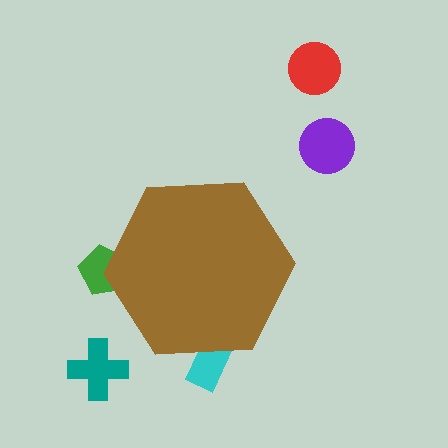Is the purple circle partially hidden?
No, the purple circle is fully visible.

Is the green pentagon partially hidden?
Yes, the green pentagon is partially hidden behind the brown hexagon.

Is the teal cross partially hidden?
No, the teal cross is fully visible.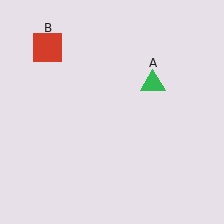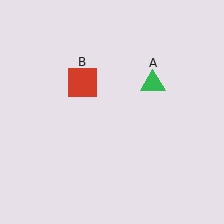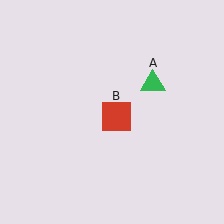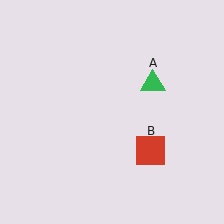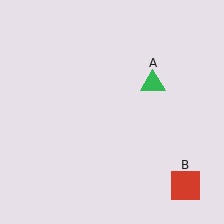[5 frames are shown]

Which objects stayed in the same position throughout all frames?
Green triangle (object A) remained stationary.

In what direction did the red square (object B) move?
The red square (object B) moved down and to the right.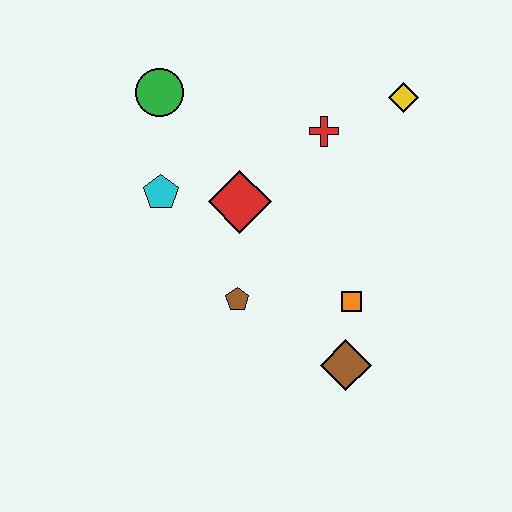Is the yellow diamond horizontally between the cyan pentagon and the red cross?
No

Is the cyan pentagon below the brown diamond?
No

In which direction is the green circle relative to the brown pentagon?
The green circle is above the brown pentagon.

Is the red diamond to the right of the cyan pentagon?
Yes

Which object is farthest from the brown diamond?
The green circle is farthest from the brown diamond.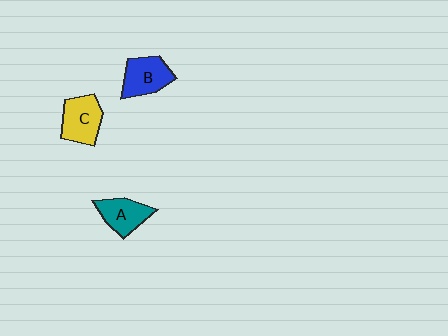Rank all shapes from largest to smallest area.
From largest to smallest: C (yellow), B (blue), A (teal).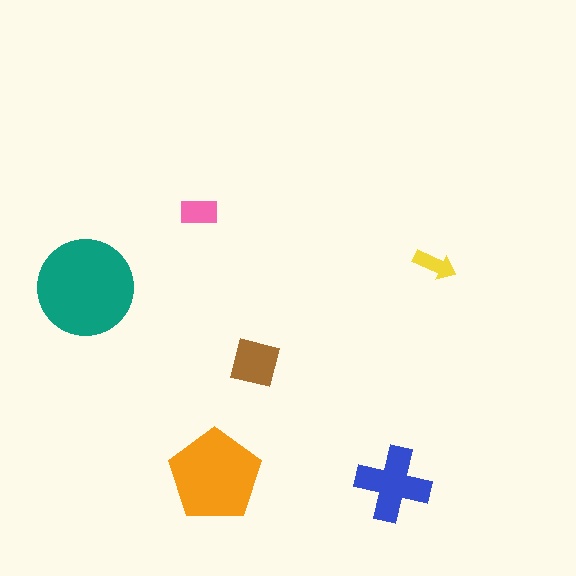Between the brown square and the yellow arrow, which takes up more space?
The brown square.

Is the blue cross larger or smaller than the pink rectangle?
Larger.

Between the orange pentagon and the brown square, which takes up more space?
The orange pentagon.